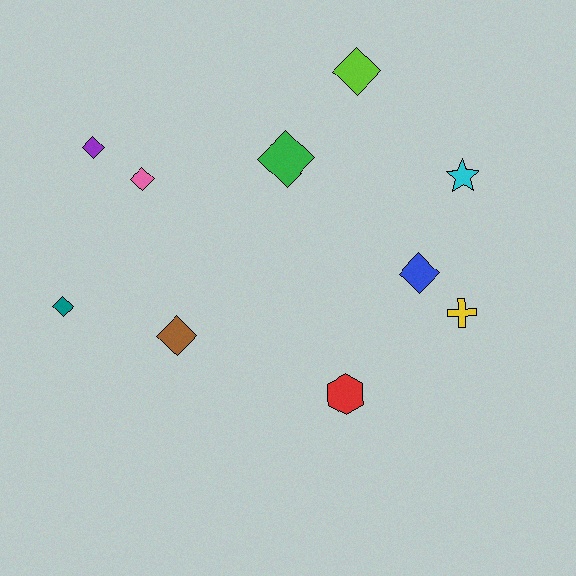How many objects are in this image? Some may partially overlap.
There are 10 objects.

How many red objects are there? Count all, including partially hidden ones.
There is 1 red object.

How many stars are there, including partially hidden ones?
There is 1 star.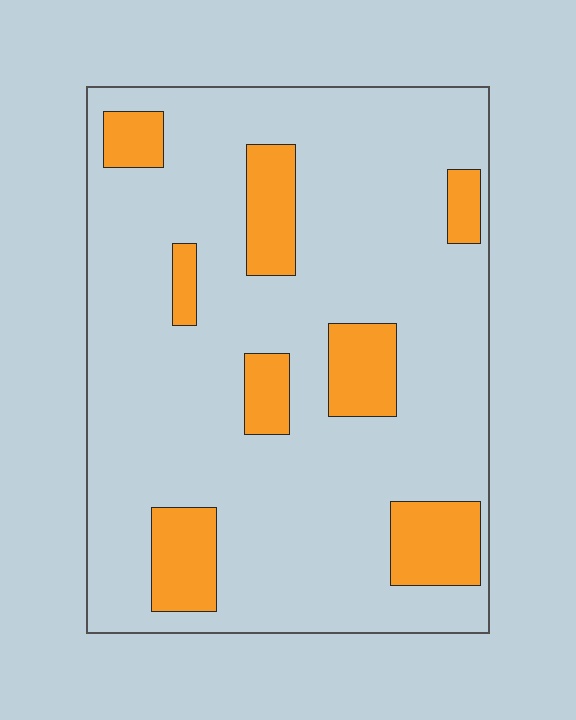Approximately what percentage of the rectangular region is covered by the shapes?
Approximately 20%.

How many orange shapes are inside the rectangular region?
8.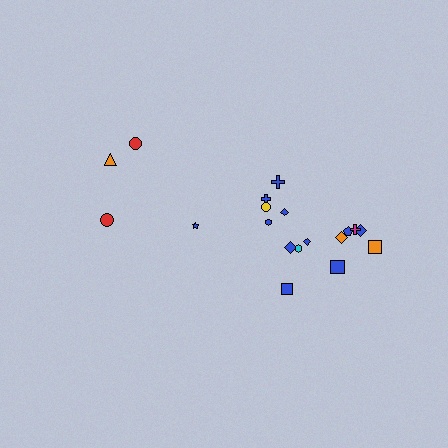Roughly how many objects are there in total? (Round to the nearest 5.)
Roughly 20 objects in total.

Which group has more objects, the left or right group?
The right group.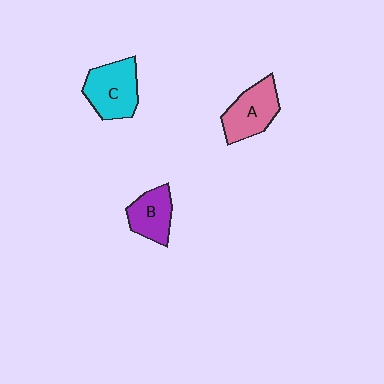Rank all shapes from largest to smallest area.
From largest to smallest: C (cyan), A (pink), B (purple).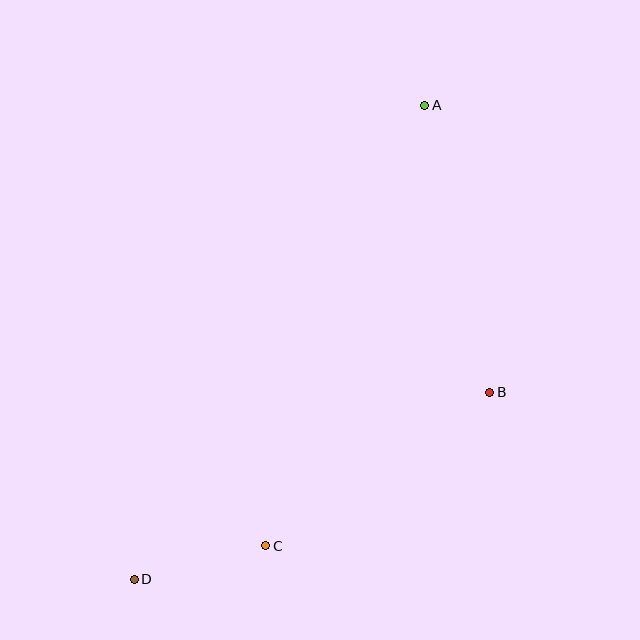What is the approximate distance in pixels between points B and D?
The distance between B and D is approximately 402 pixels.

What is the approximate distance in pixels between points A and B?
The distance between A and B is approximately 294 pixels.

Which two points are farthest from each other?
Points A and D are farthest from each other.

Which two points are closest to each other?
Points C and D are closest to each other.